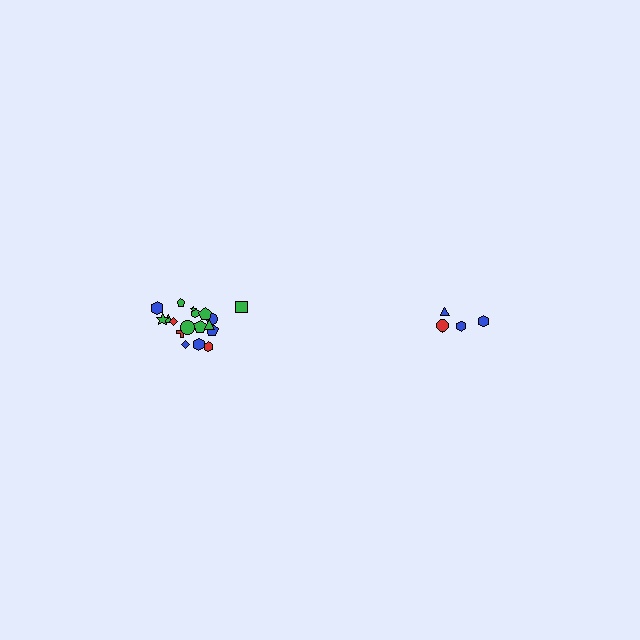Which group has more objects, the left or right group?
The left group.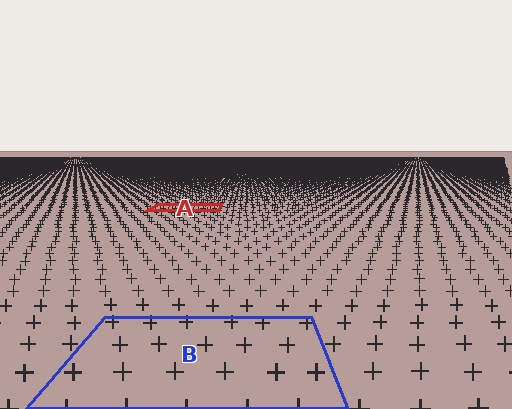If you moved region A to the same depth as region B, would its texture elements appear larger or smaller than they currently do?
They would appear larger. At a closer depth, the same texture elements are projected at a bigger on-screen size.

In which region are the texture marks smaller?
The texture marks are smaller in region A, because it is farther away.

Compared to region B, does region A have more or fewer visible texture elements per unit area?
Region A has more texture elements per unit area — they are packed more densely because it is farther away.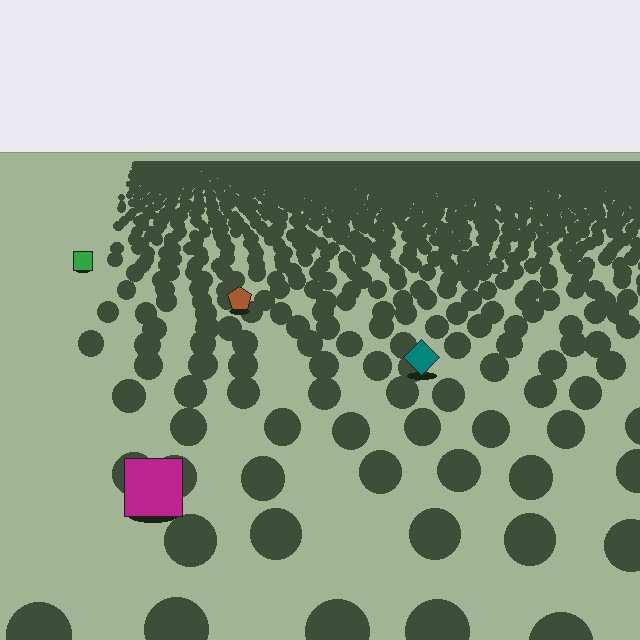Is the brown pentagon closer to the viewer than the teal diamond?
No. The teal diamond is closer — you can tell from the texture gradient: the ground texture is coarser near it.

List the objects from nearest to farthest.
From nearest to farthest: the magenta square, the teal diamond, the brown pentagon, the green square.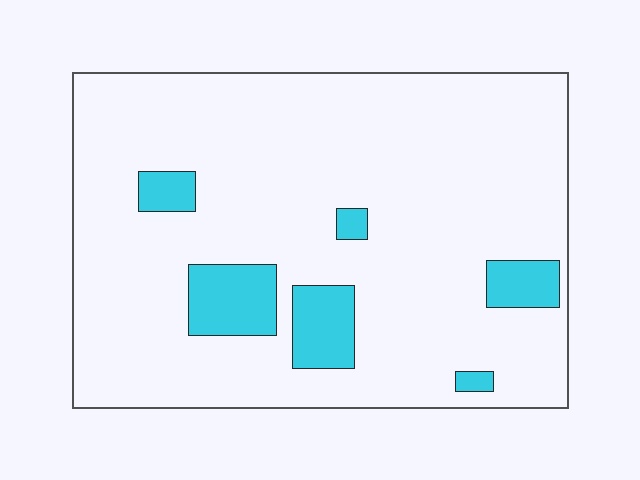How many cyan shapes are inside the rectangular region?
6.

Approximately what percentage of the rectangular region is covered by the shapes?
Approximately 10%.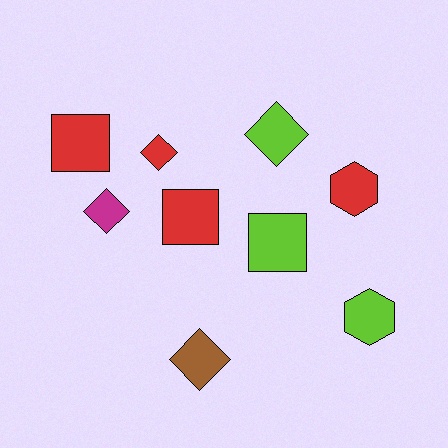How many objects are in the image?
There are 9 objects.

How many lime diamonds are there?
There is 1 lime diamond.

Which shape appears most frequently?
Diamond, with 4 objects.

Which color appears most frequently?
Red, with 4 objects.